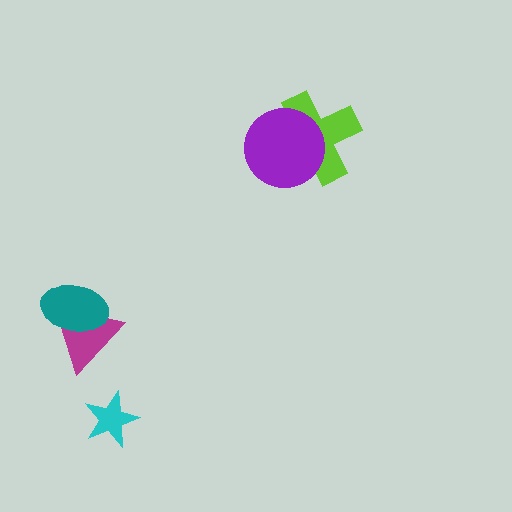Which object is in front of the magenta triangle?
The teal ellipse is in front of the magenta triangle.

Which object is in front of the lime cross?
The purple circle is in front of the lime cross.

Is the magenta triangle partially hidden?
Yes, it is partially covered by another shape.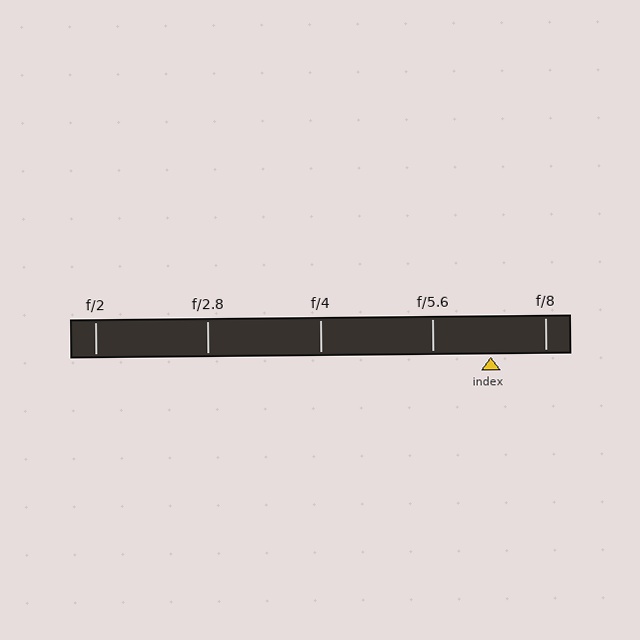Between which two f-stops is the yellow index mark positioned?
The index mark is between f/5.6 and f/8.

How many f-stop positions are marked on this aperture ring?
There are 5 f-stop positions marked.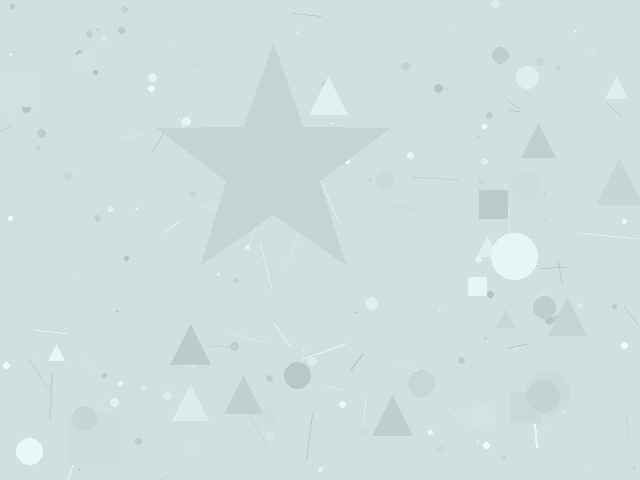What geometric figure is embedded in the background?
A star is embedded in the background.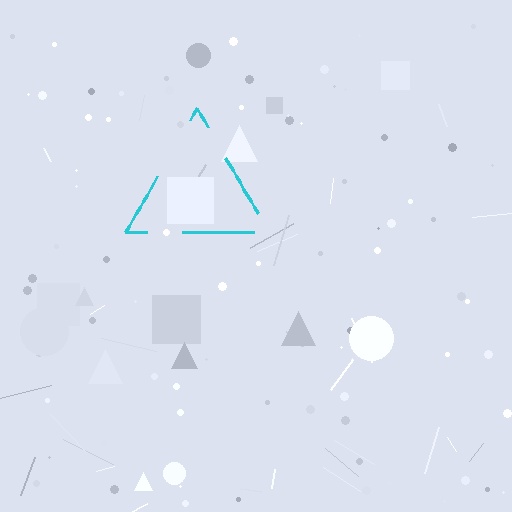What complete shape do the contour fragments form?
The contour fragments form a triangle.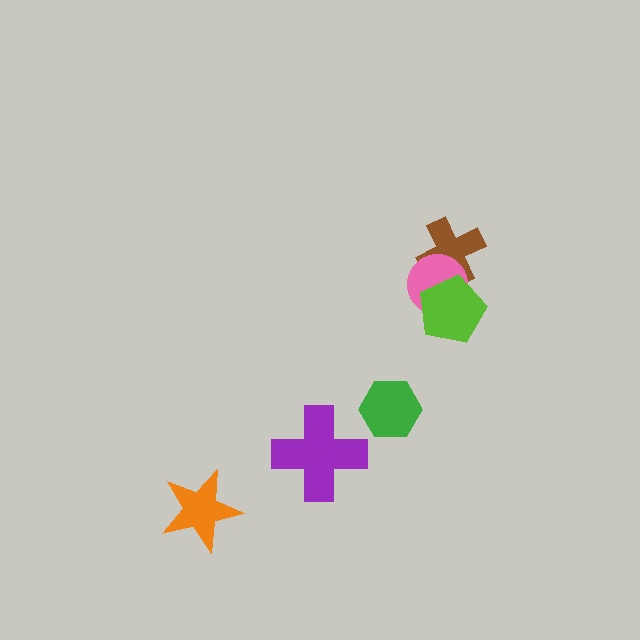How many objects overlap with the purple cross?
0 objects overlap with the purple cross.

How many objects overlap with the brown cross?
2 objects overlap with the brown cross.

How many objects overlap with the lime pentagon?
2 objects overlap with the lime pentagon.